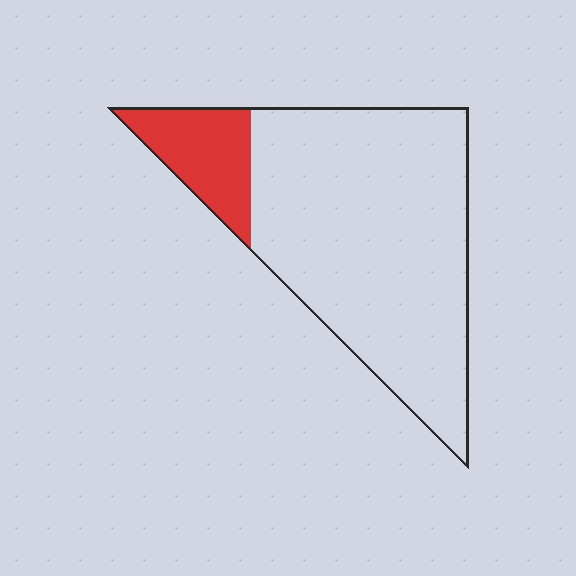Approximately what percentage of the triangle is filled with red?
Approximately 15%.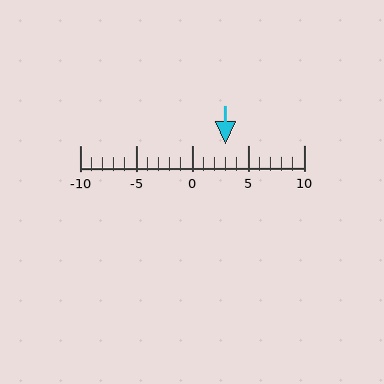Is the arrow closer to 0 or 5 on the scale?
The arrow is closer to 5.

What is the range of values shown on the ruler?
The ruler shows values from -10 to 10.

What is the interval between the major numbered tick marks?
The major tick marks are spaced 5 units apart.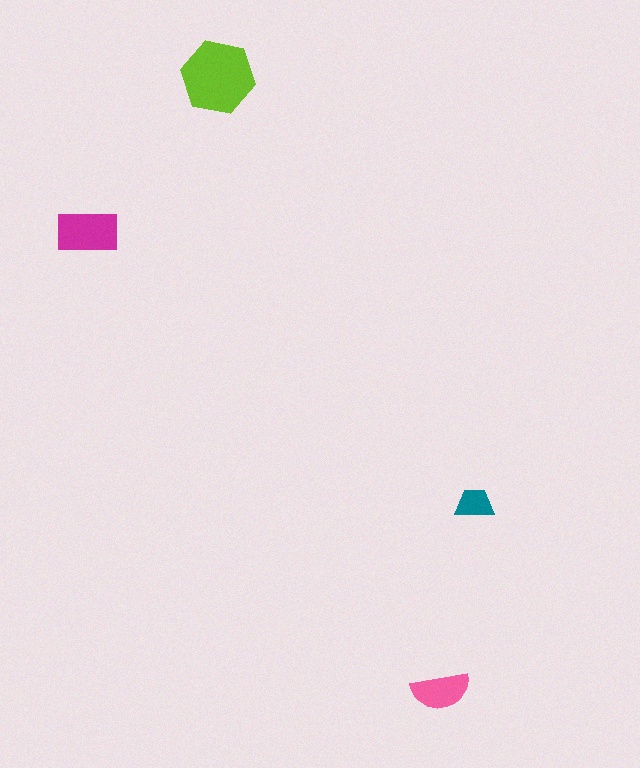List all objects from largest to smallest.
The lime hexagon, the magenta rectangle, the pink semicircle, the teal trapezoid.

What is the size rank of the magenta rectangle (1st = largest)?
2nd.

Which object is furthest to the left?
The magenta rectangle is leftmost.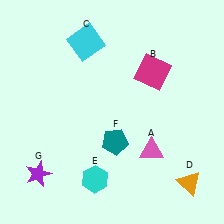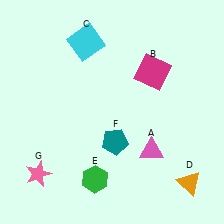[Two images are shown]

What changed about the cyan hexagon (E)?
In Image 1, E is cyan. In Image 2, it changed to green.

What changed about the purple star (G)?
In Image 1, G is purple. In Image 2, it changed to pink.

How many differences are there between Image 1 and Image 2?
There are 2 differences between the two images.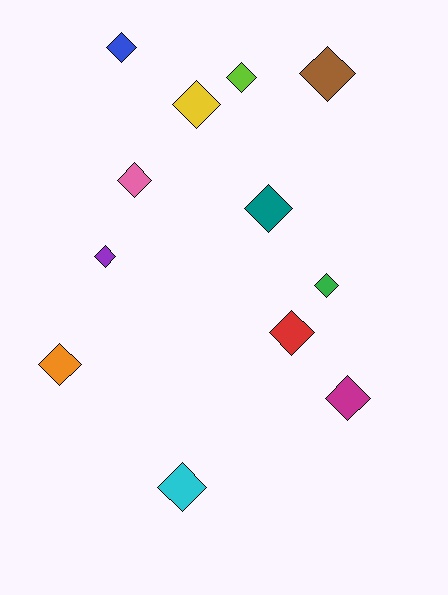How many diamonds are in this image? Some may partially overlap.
There are 12 diamonds.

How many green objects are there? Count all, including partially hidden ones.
There is 1 green object.